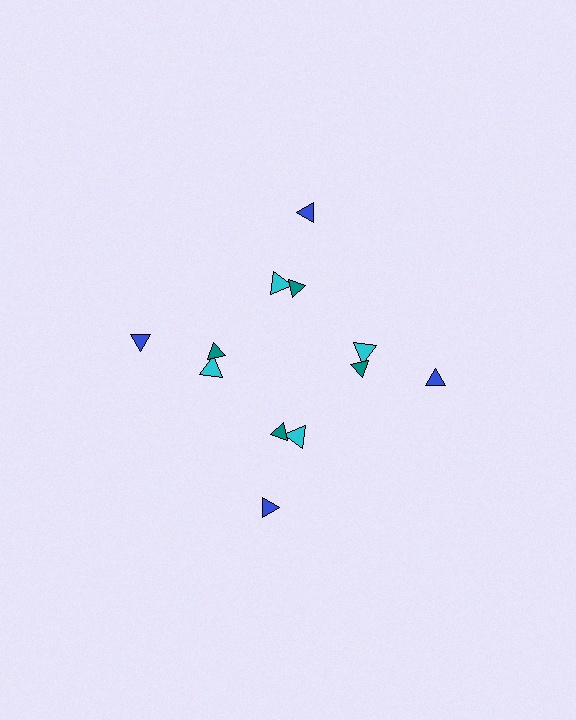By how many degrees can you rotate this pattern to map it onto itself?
The pattern maps onto itself every 90 degrees of rotation.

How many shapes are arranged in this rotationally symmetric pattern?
There are 12 shapes, arranged in 4 groups of 3.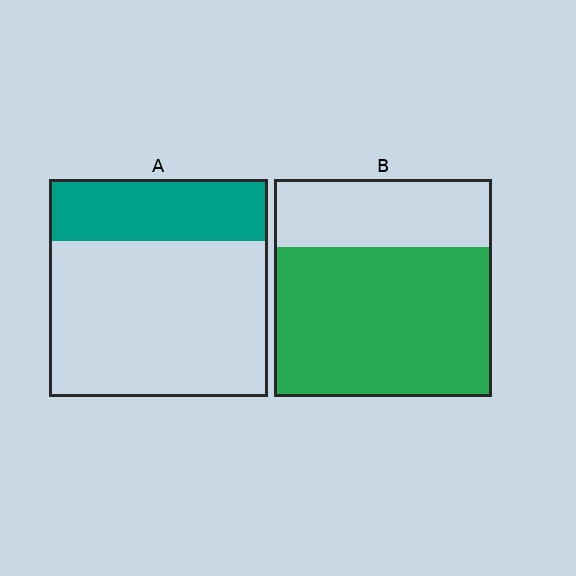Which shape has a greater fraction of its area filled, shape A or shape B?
Shape B.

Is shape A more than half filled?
No.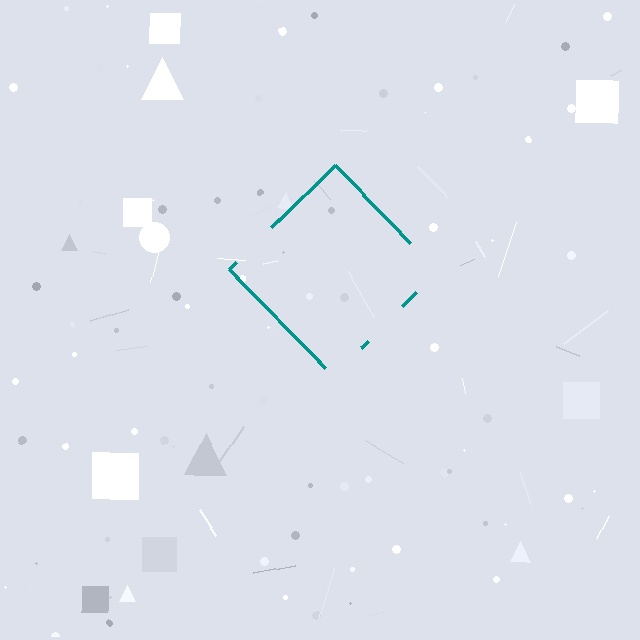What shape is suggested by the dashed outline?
The dashed outline suggests a diamond.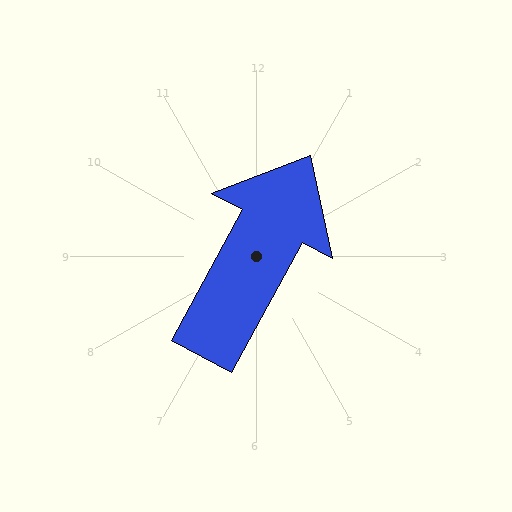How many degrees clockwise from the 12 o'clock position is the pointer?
Approximately 28 degrees.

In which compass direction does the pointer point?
Northeast.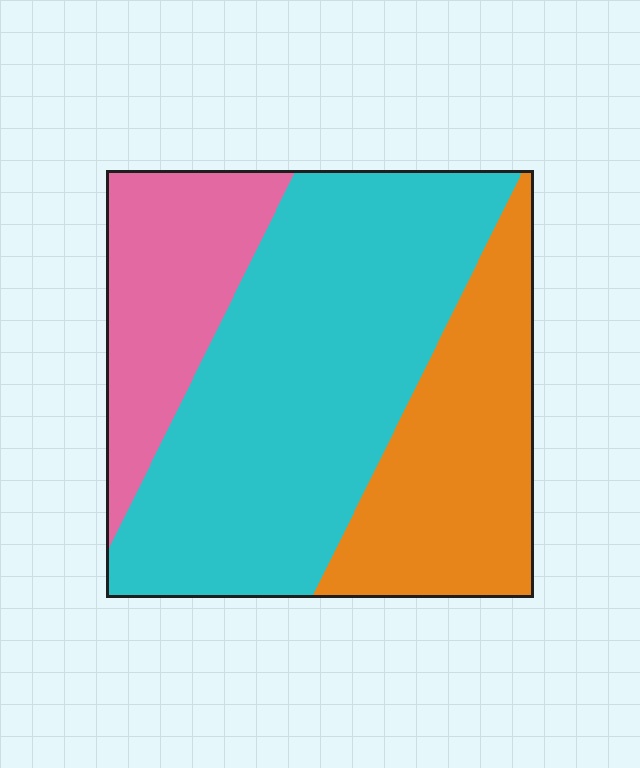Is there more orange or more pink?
Orange.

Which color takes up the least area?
Pink, at roughly 20%.